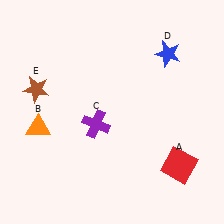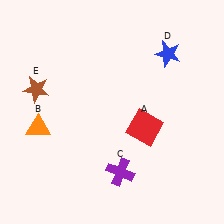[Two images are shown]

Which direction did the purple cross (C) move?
The purple cross (C) moved down.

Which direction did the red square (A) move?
The red square (A) moved up.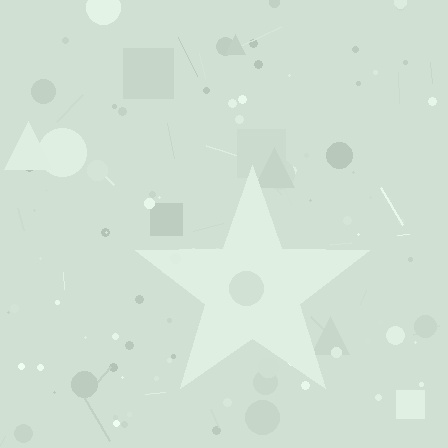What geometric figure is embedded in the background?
A star is embedded in the background.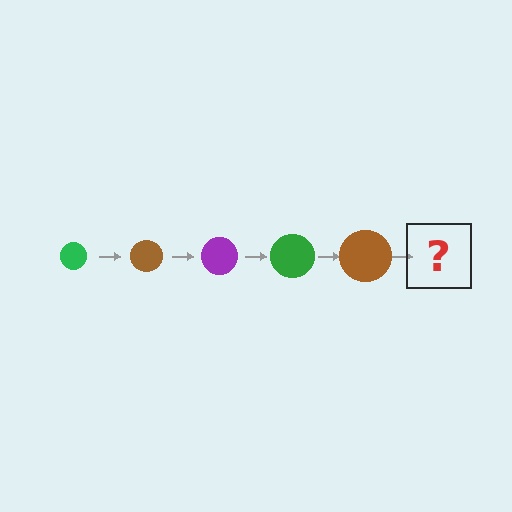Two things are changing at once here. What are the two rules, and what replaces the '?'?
The two rules are that the circle grows larger each step and the color cycles through green, brown, and purple. The '?' should be a purple circle, larger than the previous one.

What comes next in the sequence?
The next element should be a purple circle, larger than the previous one.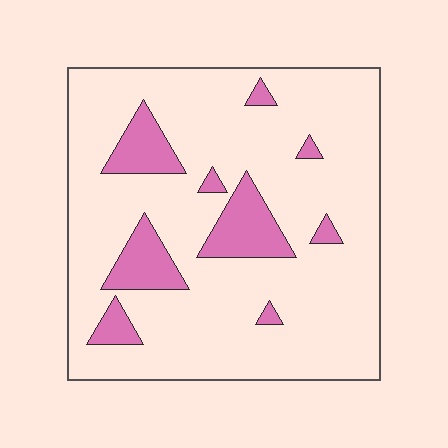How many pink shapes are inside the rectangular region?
9.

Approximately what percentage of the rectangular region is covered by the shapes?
Approximately 15%.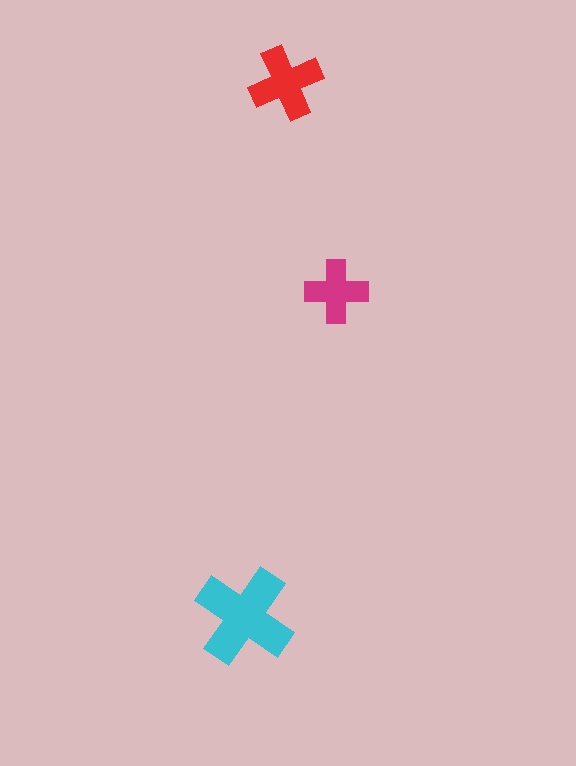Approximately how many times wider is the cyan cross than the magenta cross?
About 1.5 times wider.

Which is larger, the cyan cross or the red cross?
The cyan one.